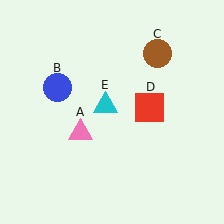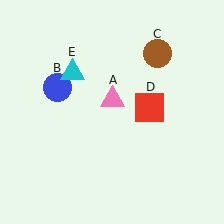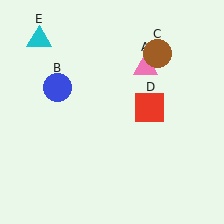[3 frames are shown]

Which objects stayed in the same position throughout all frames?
Blue circle (object B) and brown circle (object C) and red square (object D) remained stationary.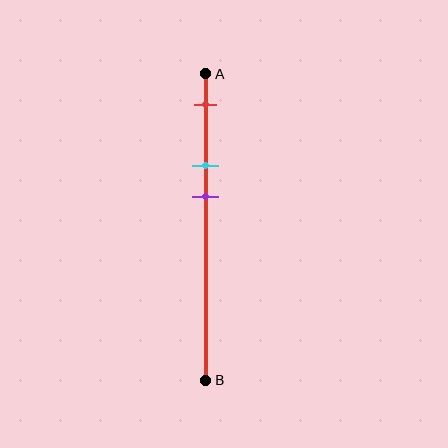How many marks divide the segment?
There are 3 marks dividing the segment.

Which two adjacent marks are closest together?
The cyan and purple marks are the closest adjacent pair.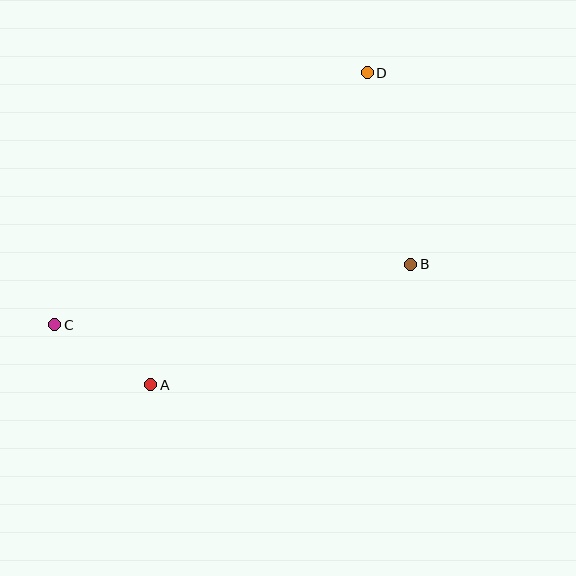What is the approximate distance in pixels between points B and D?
The distance between B and D is approximately 196 pixels.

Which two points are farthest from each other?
Points C and D are farthest from each other.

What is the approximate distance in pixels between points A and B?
The distance between A and B is approximately 286 pixels.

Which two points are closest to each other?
Points A and C are closest to each other.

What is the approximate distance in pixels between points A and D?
The distance between A and D is approximately 380 pixels.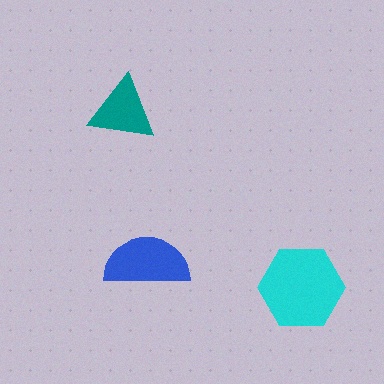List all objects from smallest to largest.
The teal triangle, the blue semicircle, the cyan hexagon.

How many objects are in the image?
There are 3 objects in the image.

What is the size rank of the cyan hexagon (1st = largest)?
1st.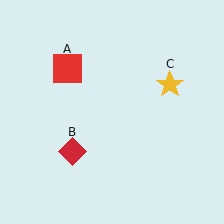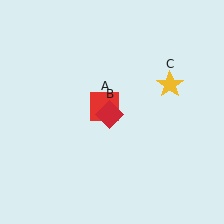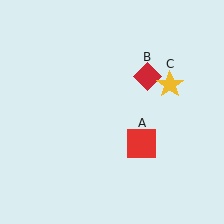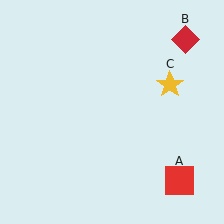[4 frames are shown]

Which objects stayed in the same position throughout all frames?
Yellow star (object C) remained stationary.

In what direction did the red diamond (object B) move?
The red diamond (object B) moved up and to the right.